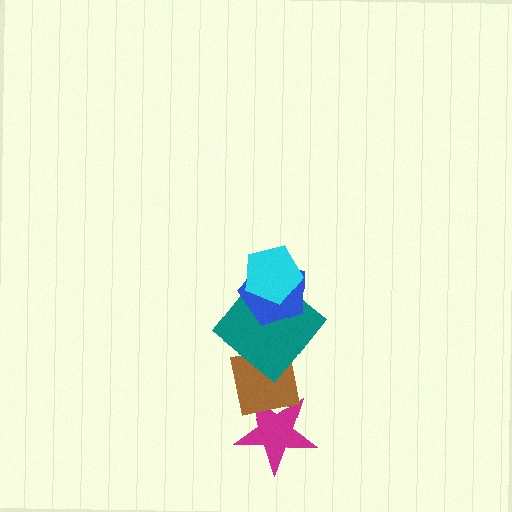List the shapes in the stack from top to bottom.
From top to bottom: the cyan pentagon, the blue pentagon, the teal diamond, the brown square, the magenta star.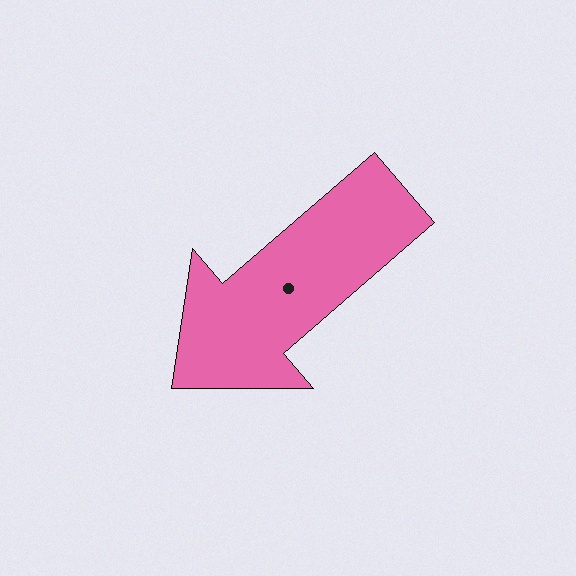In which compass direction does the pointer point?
Southwest.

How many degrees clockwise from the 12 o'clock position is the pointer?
Approximately 229 degrees.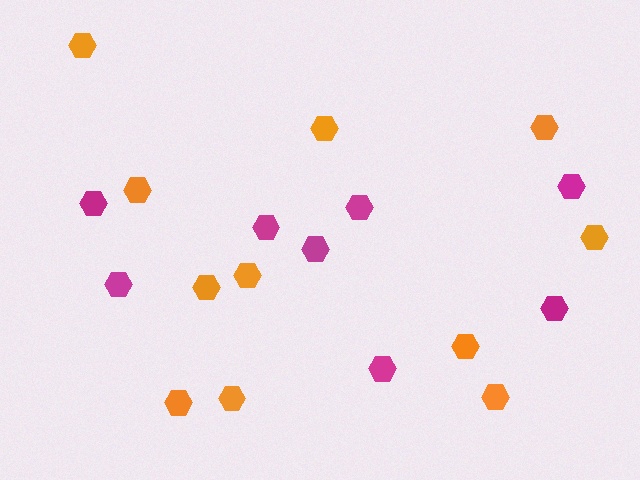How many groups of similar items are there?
There are 2 groups: one group of magenta hexagons (8) and one group of orange hexagons (11).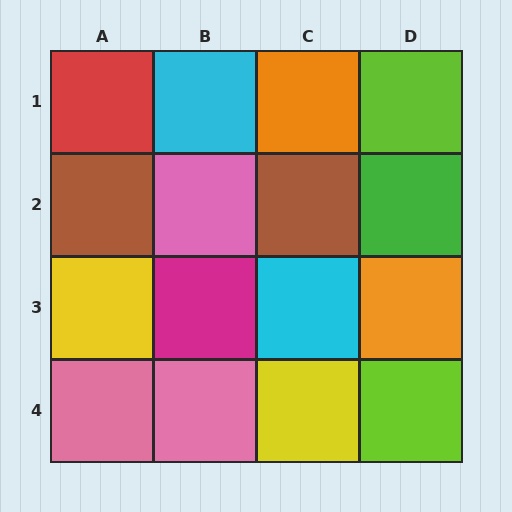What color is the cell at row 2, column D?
Green.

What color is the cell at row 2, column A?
Brown.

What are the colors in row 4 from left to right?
Pink, pink, yellow, lime.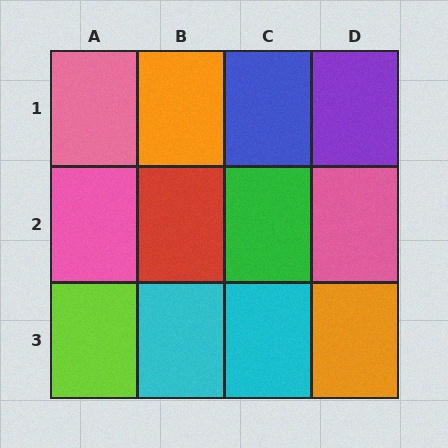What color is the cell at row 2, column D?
Pink.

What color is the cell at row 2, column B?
Red.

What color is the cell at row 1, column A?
Pink.